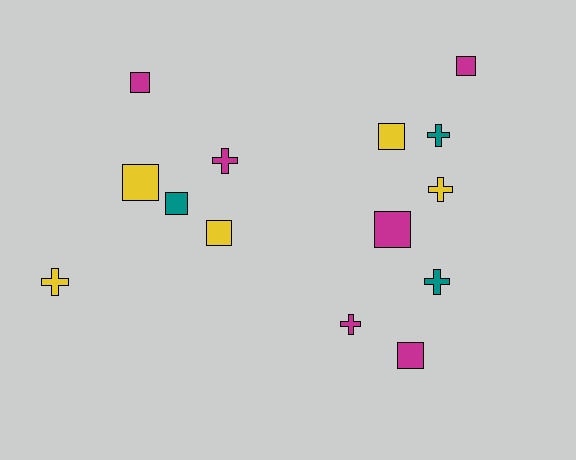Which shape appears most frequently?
Square, with 8 objects.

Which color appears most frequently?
Magenta, with 6 objects.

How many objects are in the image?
There are 14 objects.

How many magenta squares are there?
There are 4 magenta squares.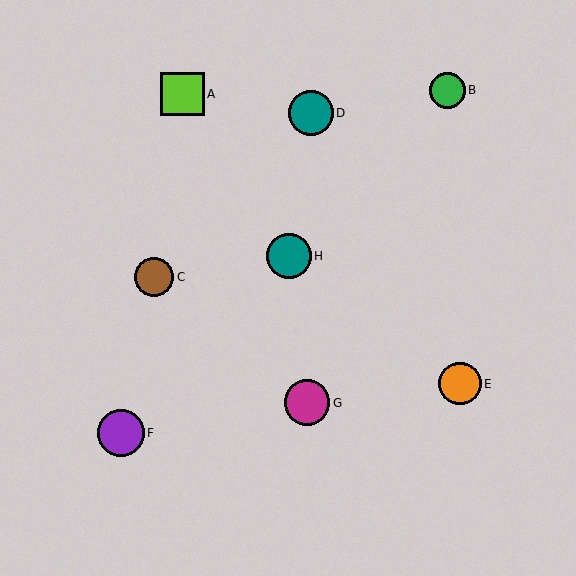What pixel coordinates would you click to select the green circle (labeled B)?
Click at (447, 90) to select the green circle B.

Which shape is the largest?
The purple circle (labeled F) is the largest.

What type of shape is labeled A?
Shape A is a lime square.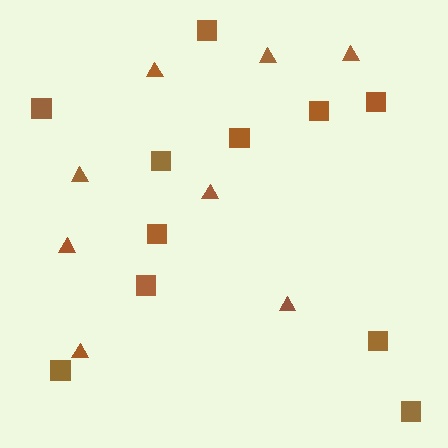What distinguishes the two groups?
There are 2 groups: one group of squares (11) and one group of triangles (8).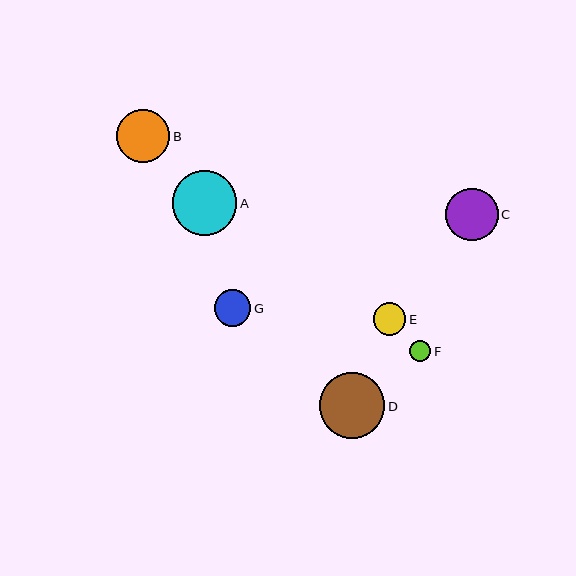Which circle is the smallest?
Circle F is the smallest with a size of approximately 21 pixels.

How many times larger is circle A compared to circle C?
Circle A is approximately 1.2 times the size of circle C.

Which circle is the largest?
Circle D is the largest with a size of approximately 66 pixels.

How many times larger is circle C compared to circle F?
Circle C is approximately 2.4 times the size of circle F.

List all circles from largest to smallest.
From largest to smallest: D, A, B, C, G, E, F.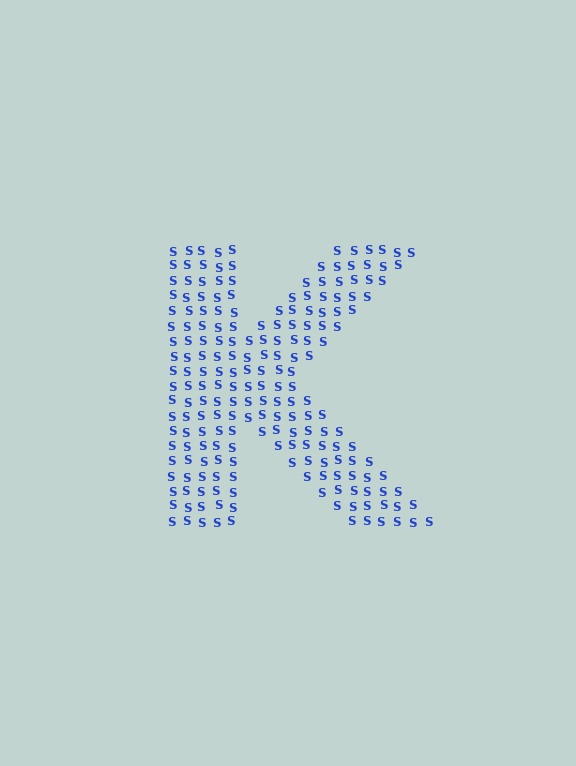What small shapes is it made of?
It is made of small letter S's.